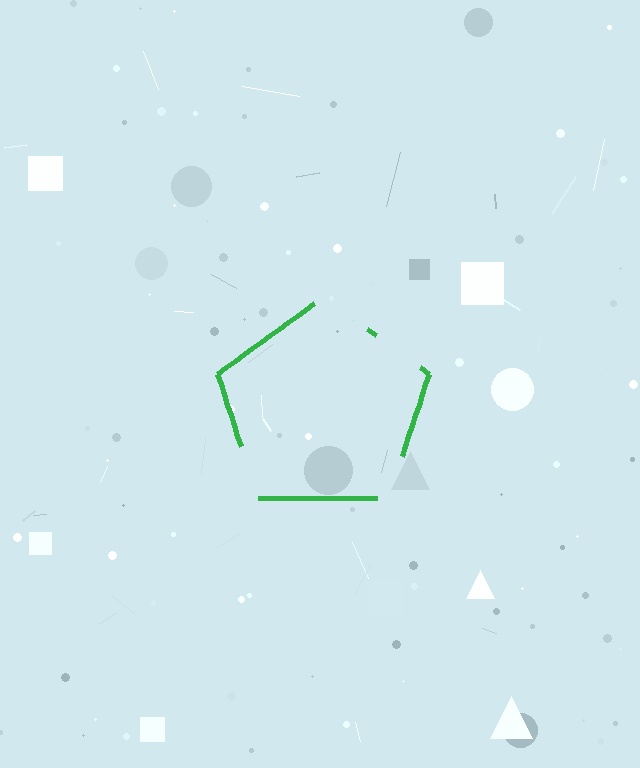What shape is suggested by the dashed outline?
The dashed outline suggests a pentagon.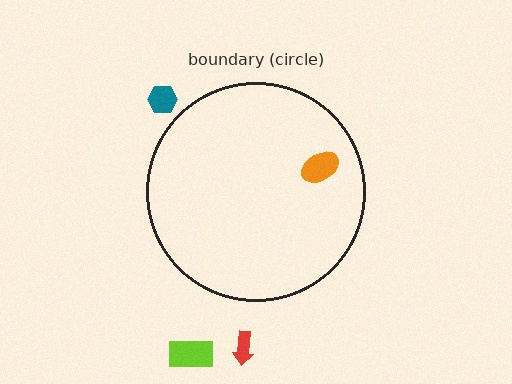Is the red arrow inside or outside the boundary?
Outside.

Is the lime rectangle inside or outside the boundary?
Outside.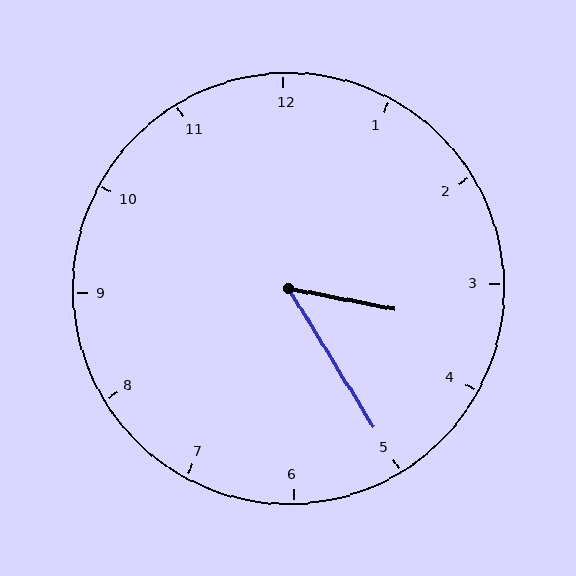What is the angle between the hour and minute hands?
Approximately 48 degrees.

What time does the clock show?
3:25.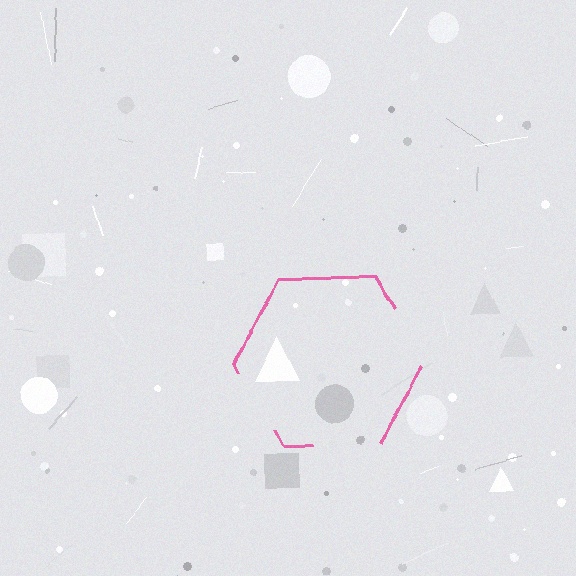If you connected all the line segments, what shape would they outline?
They would outline a hexagon.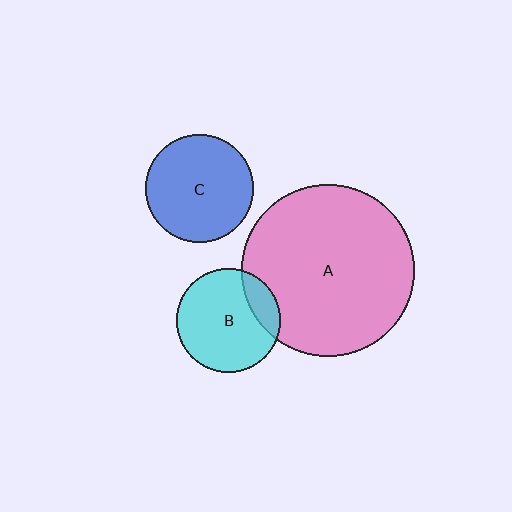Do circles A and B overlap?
Yes.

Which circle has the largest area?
Circle A (pink).